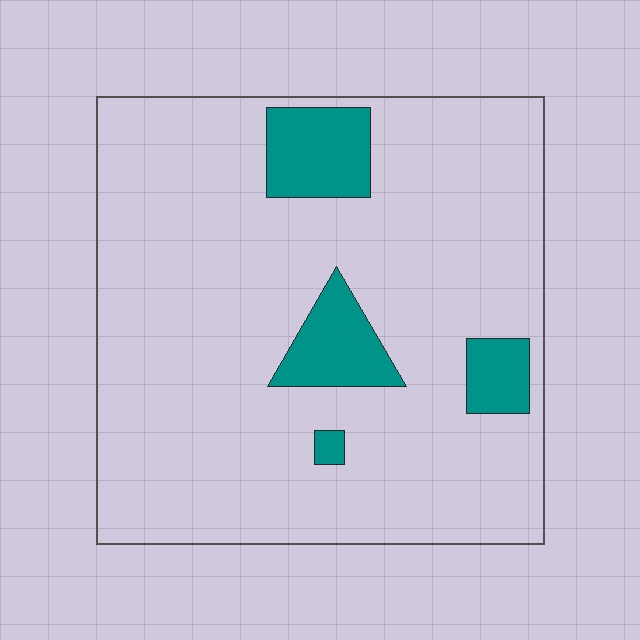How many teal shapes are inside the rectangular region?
4.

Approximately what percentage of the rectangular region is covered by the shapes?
Approximately 10%.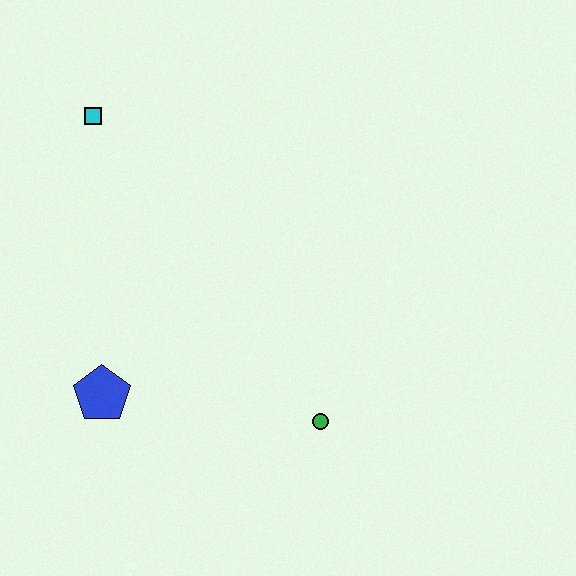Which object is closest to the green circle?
The blue pentagon is closest to the green circle.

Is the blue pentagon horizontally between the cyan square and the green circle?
Yes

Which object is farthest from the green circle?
The cyan square is farthest from the green circle.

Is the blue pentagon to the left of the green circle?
Yes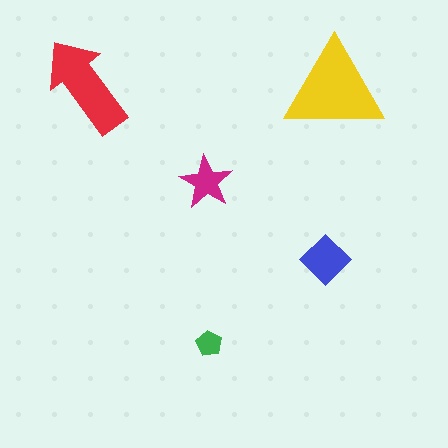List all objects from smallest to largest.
The green pentagon, the magenta star, the blue diamond, the red arrow, the yellow triangle.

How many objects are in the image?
There are 5 objects in the image.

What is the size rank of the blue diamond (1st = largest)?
3rd.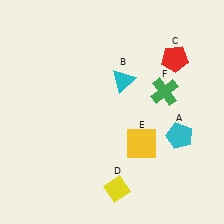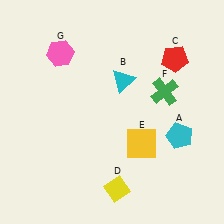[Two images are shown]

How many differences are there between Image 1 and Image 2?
There is 1 difference between the two images.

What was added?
A pink hexagon (G) was added in Image 2.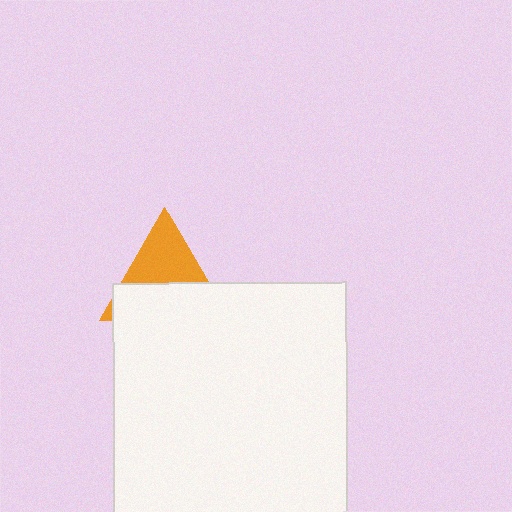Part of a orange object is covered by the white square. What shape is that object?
It is a triangle.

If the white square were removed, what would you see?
You would see the complete orange triangle.